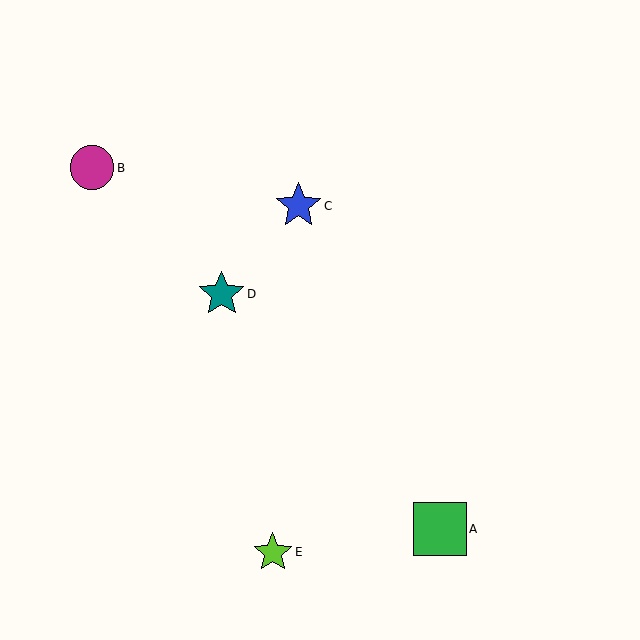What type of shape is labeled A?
Shape A is a green square.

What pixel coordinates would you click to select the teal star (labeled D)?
Click at (222, 294) to select the teal star D.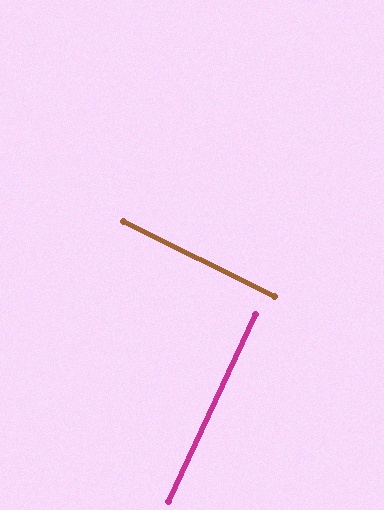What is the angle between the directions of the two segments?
Approximately 88 degrees.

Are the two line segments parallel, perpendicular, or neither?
Perpendicular — they meet at approximately 88°.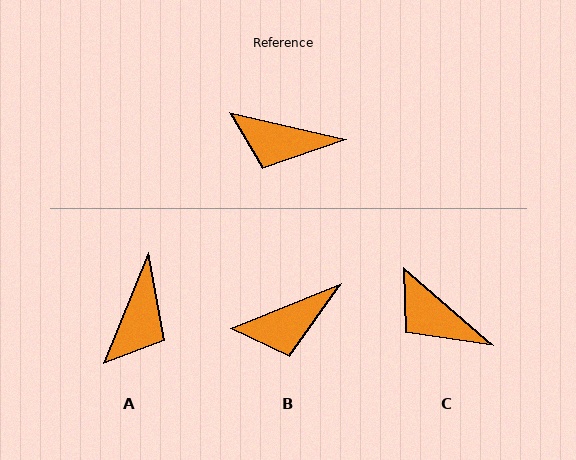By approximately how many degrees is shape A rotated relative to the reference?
Approximately 81 degrees counter-clockwise.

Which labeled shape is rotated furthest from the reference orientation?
A, about 81 degrees away.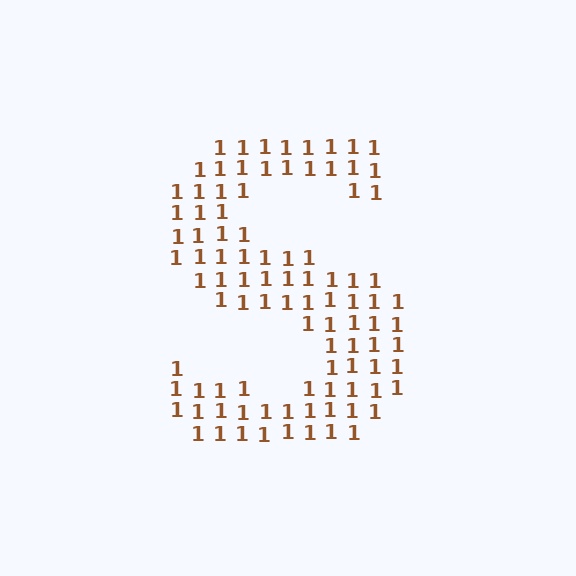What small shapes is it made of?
It is made of small digit 1's.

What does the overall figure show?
The overall figure shows the letter S.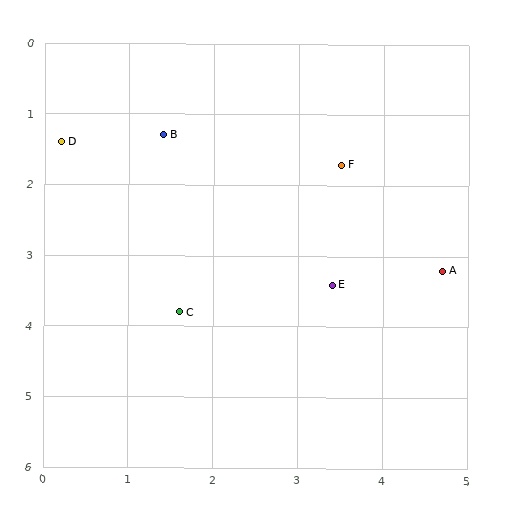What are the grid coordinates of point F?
Point F is at approximately (3.5, 1.7).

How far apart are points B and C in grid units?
Points B and C are about 2.5 grid units apart.